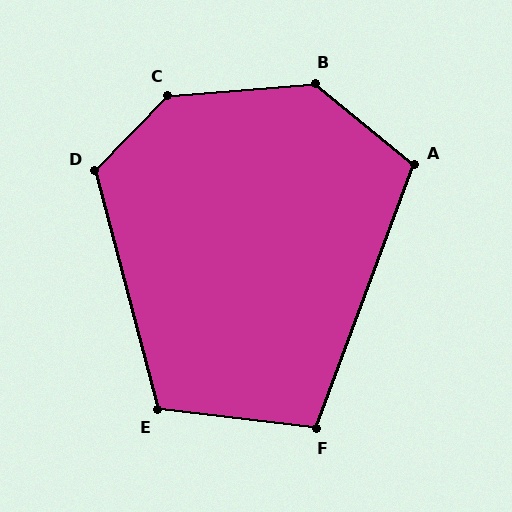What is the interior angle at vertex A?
Approximately 109 degrees (obtuse).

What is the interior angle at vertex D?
Approximately 121 degrees (obtuse).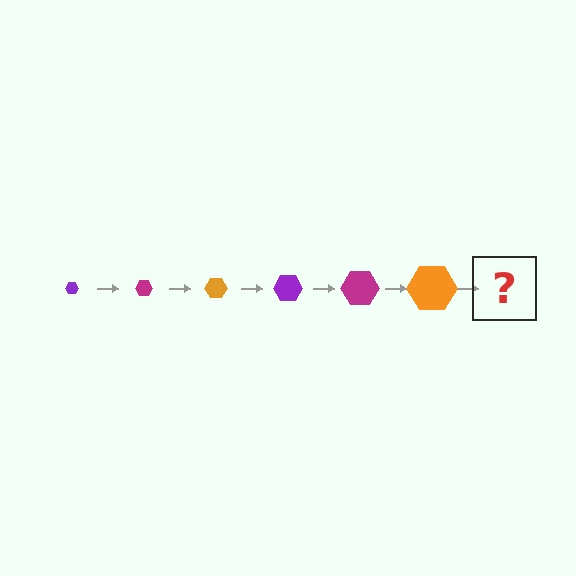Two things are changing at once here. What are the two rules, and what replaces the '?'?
The two rules are that the hexagon grows larger each step and the color cycles through purple, magenta, and orange. The '?' should be a purple hexagon, larger than the previous one.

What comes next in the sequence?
The next element should be a purple hexagon, larger than the previous one.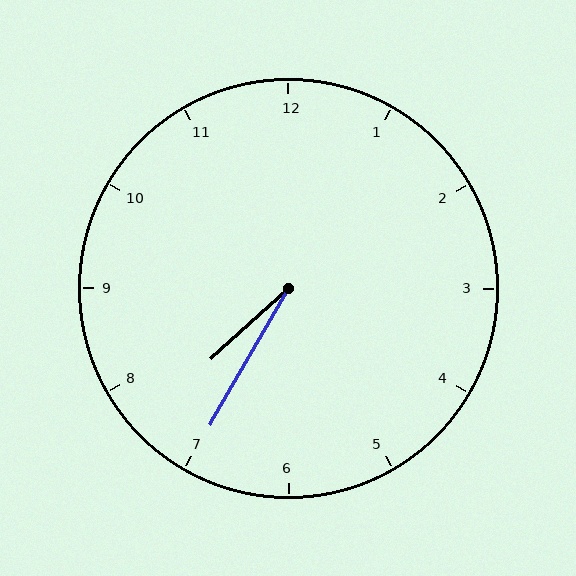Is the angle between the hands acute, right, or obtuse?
It is acute.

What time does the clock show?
7:35.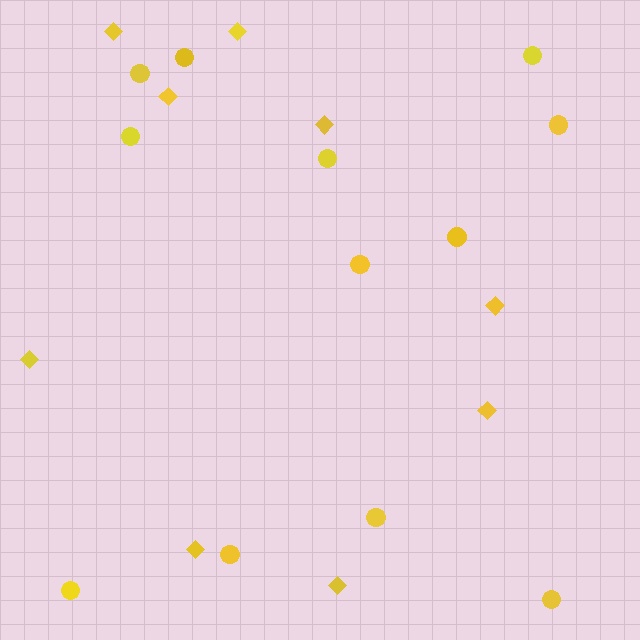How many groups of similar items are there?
There are 2 groups: one group of circles (12) and one group of diamonds (9).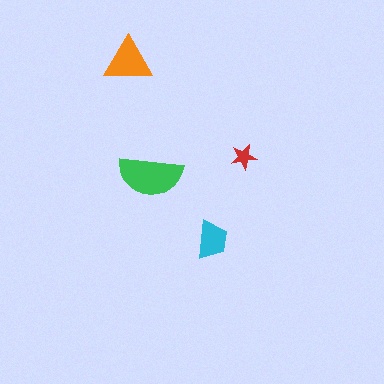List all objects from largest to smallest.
The green semicircle, the orange triangle, the cyan trapezoid, the red star.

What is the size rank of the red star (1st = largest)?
4th.